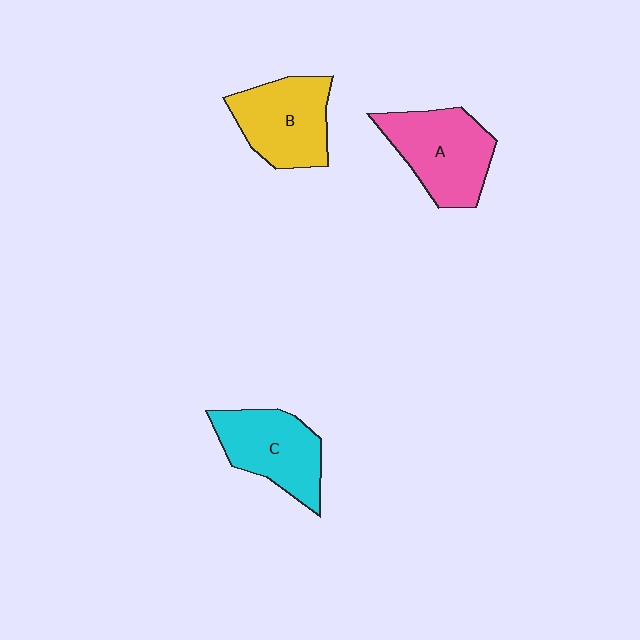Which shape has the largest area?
Shape A (pink).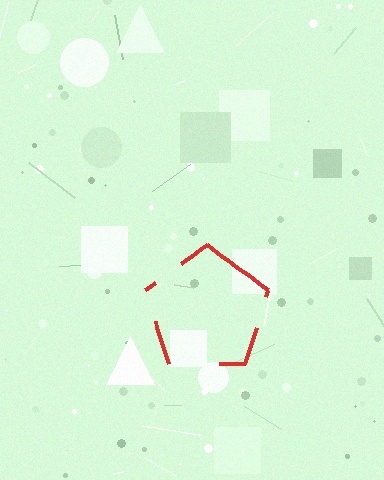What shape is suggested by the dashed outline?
The dashed outline suggests a pentagon.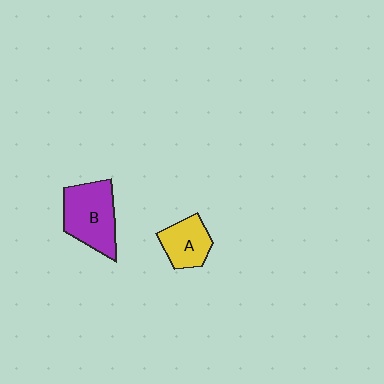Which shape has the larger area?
Shape B (purple).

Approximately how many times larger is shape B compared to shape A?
Approximately 1.6 times.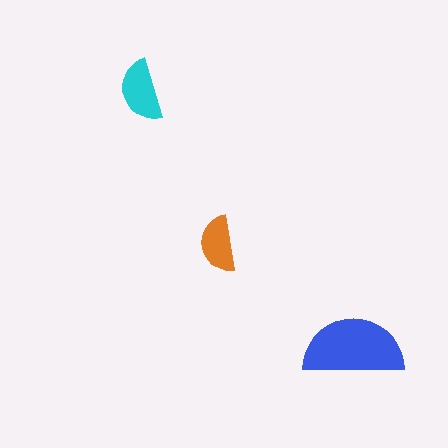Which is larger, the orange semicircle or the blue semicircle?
The blue one.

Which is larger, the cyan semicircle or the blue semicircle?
The blue one.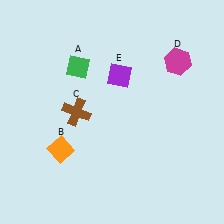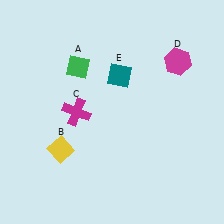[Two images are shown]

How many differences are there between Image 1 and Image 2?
There are 3 differences between the two images.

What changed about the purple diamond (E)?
In Image 1, E is purple. In Image 2, it changed to teal.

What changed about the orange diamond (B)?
In Image 1, B is orange. In Image 2, it changed to yellow.